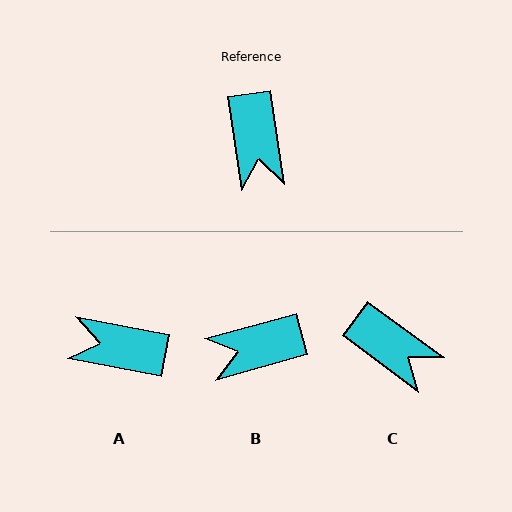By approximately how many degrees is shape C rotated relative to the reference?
Approximately 45 degrees counter-clockwise.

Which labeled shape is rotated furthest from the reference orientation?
A, about 109 degrees away.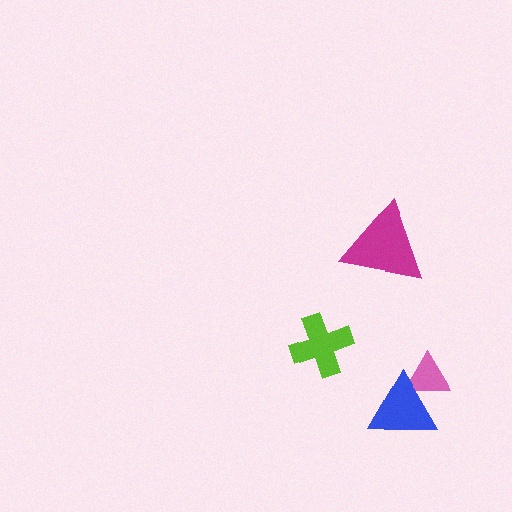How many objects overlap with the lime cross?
0 objects overlap with the lime cross.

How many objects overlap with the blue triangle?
1 object overlaps with the blue triangle.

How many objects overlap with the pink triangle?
1 object overlaps with the pink triangle.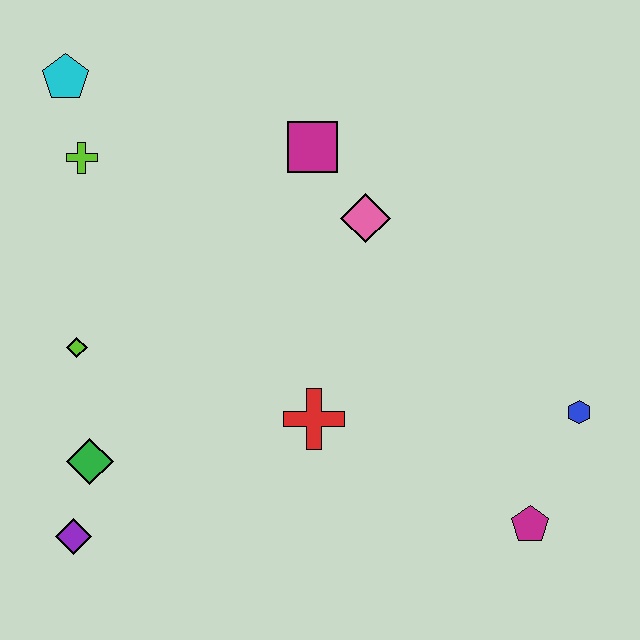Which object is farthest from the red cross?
The cyan pentagon is farthest from the red cross.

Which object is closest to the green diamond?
The purple diamond is closest to the green diamond.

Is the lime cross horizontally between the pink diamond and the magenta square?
No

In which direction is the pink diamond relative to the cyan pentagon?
The pink diamond is to the right of the cyan pentagon.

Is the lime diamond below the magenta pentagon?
No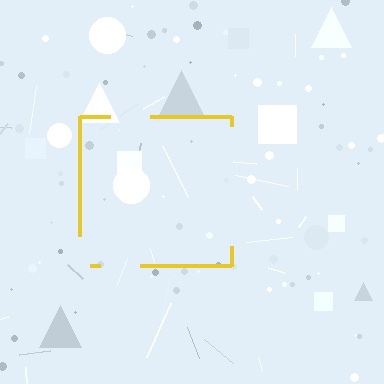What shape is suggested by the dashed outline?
The dashed outline suggests a square.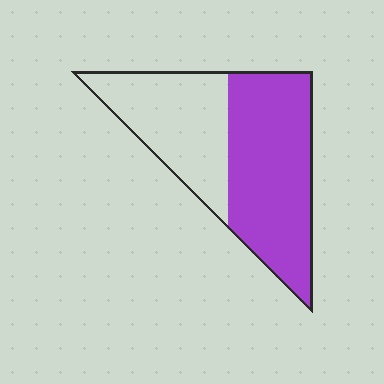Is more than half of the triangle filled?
Yes.